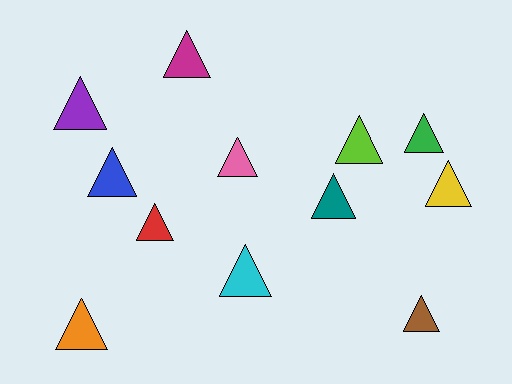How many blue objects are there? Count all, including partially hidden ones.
There is 1 blue object.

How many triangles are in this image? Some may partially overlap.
There are 12 triangles.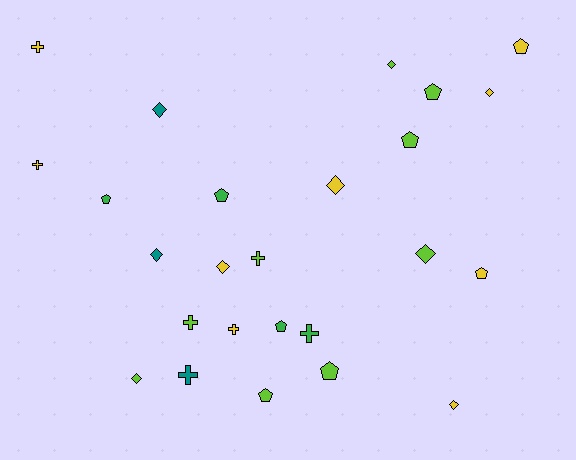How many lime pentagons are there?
There are 4 lime pentagons.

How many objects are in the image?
There are 25 objects.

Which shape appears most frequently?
Diamond, with 9 objects.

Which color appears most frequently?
Yellow, with 9 objects.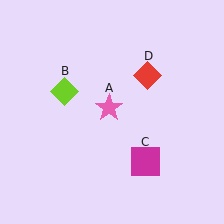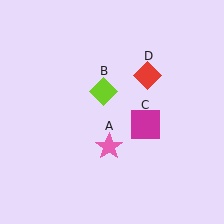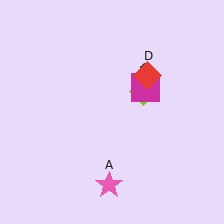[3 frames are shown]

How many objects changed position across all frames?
3 objects changed position: pink star (object A), lime diamond (object B), magenta square (object C).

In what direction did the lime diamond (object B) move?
The lime diamond (object B) moved right.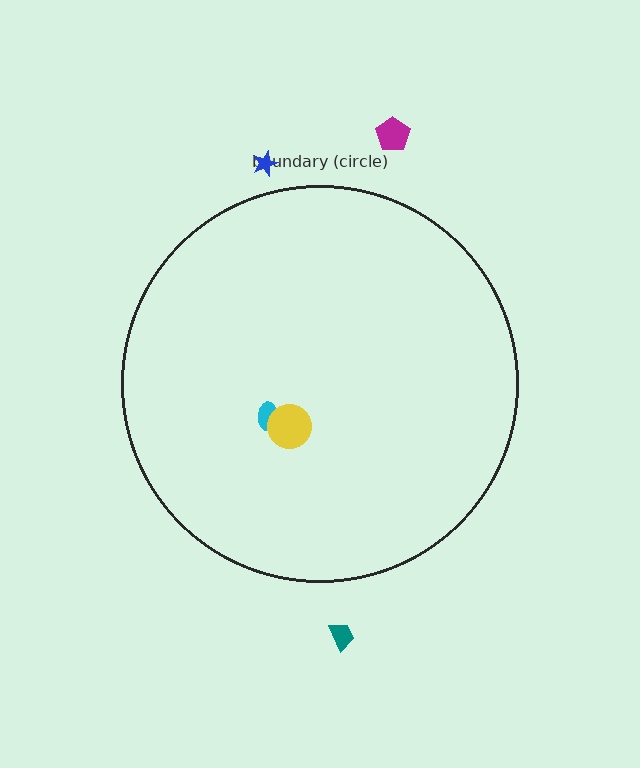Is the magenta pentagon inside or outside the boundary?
Outside.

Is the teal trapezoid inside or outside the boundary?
Outside.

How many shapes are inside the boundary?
2 inside, 3 outside.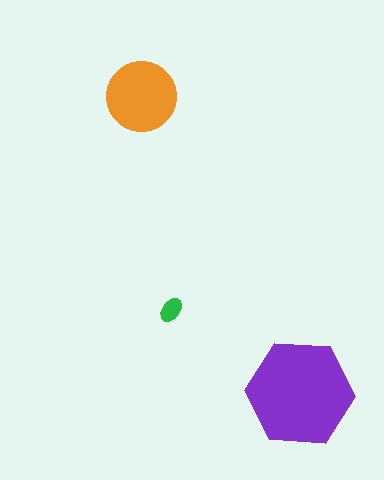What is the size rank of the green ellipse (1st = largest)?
3rd.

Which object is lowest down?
The purple hexagon is bottommost.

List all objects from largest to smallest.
The purple hexagon, the orange circle, the green ellipse.